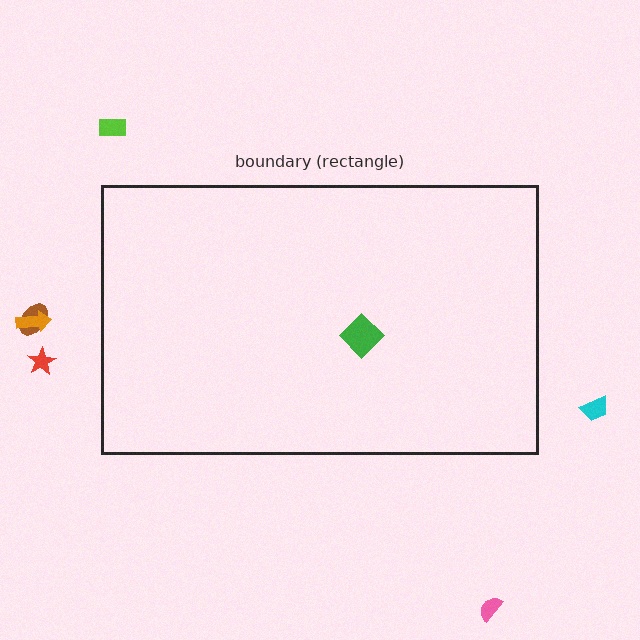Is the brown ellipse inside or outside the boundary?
Outside.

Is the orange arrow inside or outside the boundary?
Outside.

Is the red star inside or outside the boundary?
Outside.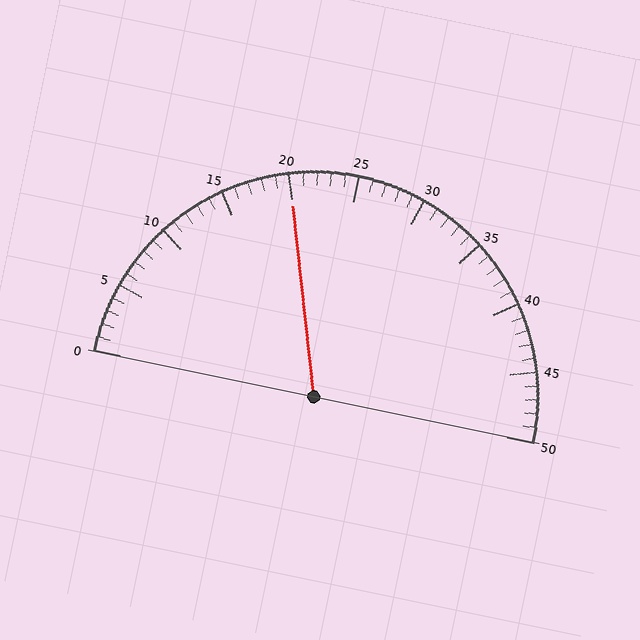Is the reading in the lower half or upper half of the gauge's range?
The reading is in the lower half of the range (0 to 50).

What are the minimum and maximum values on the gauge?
The gauge ranges from 0 to 50.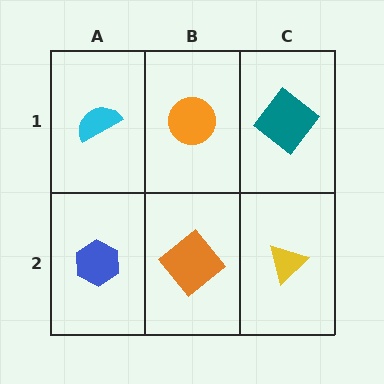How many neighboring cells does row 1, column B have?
3.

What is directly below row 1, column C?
A yellow triangle.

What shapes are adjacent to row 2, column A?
A cyan semicircle (row 1, column A), an orange diamond (row 2, column B).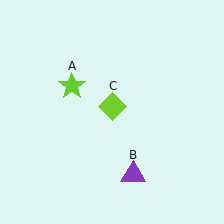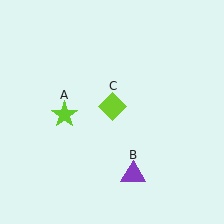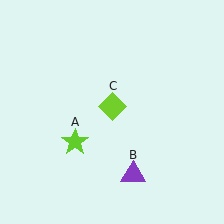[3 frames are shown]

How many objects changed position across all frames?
1 object changed position: lime star (object A).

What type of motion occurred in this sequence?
The lime star (object A) rotated counterclockwise around the center of the scene.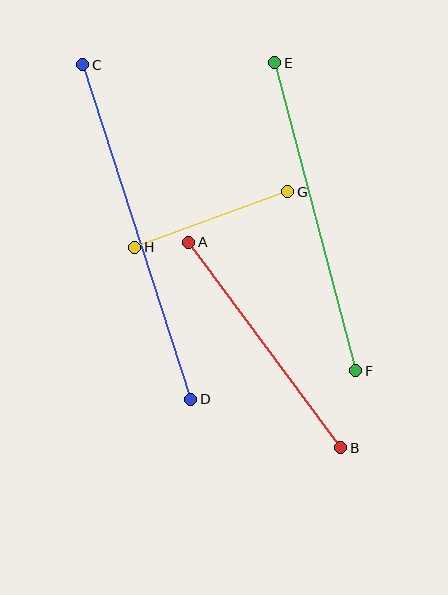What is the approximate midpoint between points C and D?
The midpoint is at approximately (137, 232) pixels.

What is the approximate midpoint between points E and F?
The midpoint is at approximately (315, 217) pixels.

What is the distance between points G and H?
The distance is approximately 163 pixels.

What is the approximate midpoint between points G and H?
The midpoint is at approximately (211, 220) pixels.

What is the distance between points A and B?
The distance is approximately 256 pixels.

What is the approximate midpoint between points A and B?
The midpoint is at approximately (265, 345) pixels.